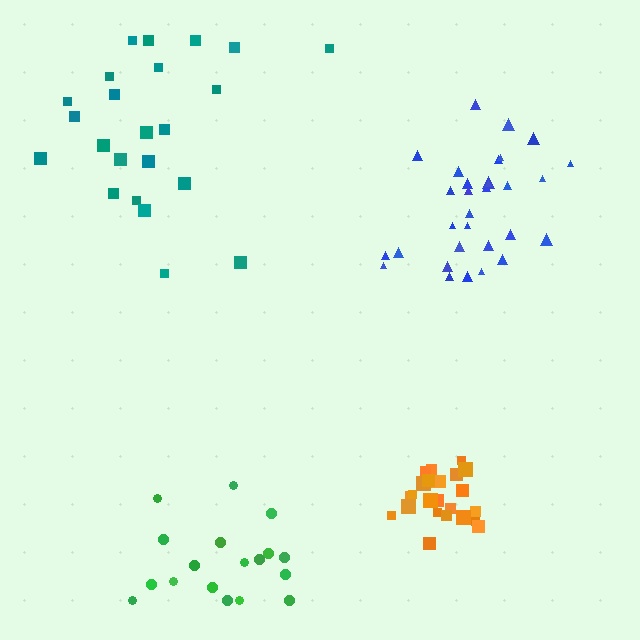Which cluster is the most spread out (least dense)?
Teal.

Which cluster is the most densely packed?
Orange.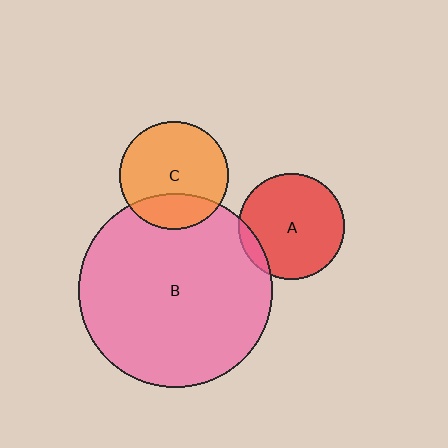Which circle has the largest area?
Circle B (pink).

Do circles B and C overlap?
Yes.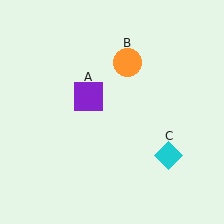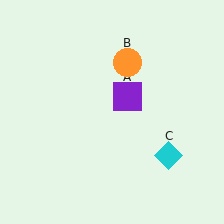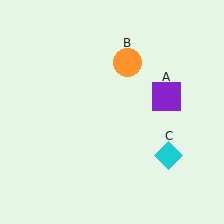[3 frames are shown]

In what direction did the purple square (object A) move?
The purple square (object A) moved right.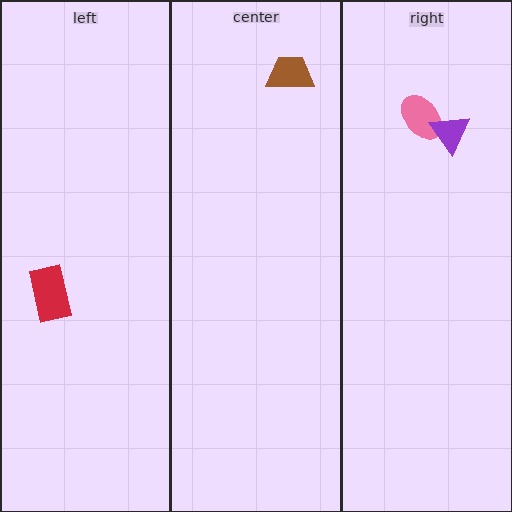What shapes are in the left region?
The red rectangle.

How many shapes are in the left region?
1.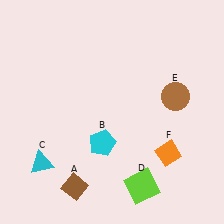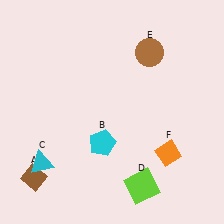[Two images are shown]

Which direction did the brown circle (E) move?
The brown circle (E) moved up.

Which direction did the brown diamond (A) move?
The brown diamond (A) moved left.